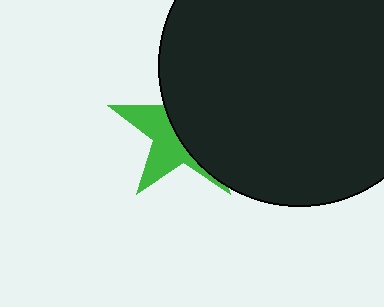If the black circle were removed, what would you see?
You would see the complete green star.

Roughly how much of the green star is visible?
A small part of it is visible (roughly 41%).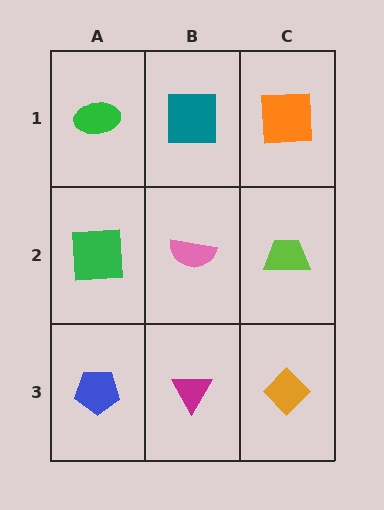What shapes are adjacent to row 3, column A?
A green square (row 2, column A), a magenta triangle (row 3, column B).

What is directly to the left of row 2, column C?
A pink semicircle.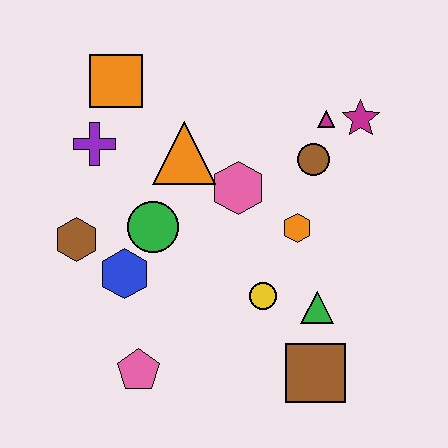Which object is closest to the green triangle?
The yellow circle is closest to the green triangle.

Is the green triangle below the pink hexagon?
Yes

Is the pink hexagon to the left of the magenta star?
Yes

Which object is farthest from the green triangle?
The orange square is farthest from the green triangle.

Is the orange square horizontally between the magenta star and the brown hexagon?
Yes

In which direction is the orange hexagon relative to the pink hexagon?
The orange hexagon is to the right of the pink hexagon.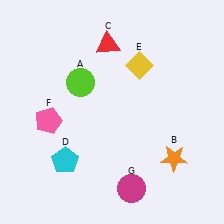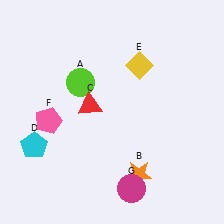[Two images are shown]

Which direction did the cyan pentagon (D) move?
The cyan pentagon (D) moved left.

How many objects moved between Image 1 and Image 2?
3 objects moved between the two images.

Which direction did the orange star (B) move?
The orange star (B) moved left.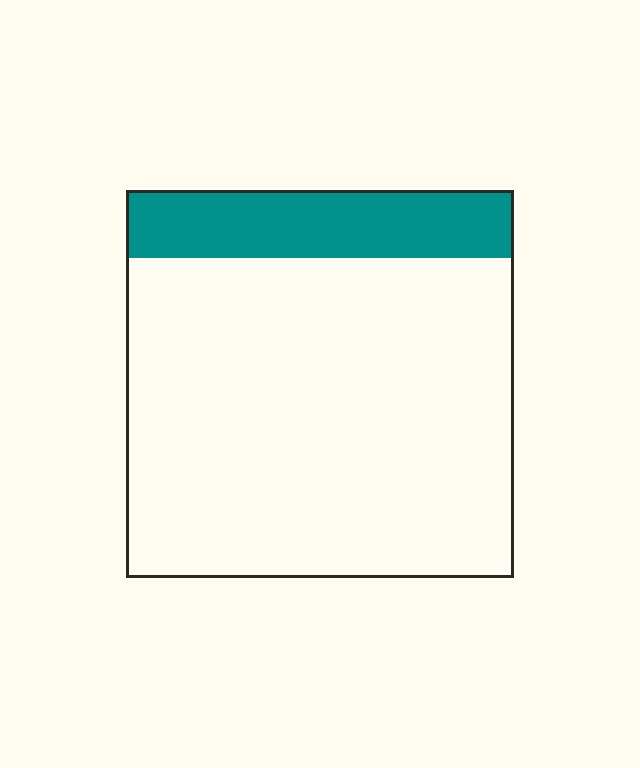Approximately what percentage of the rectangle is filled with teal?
Approximately 20%.